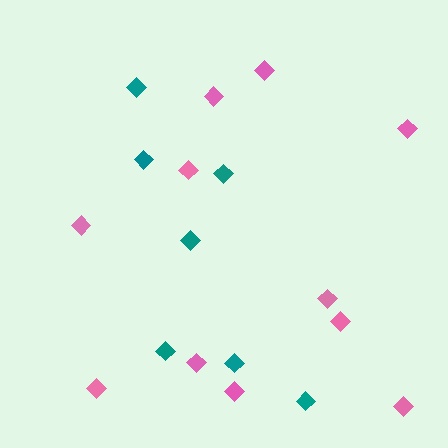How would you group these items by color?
There are 2 groups: one group of teal diamonds (7) and one group of pink diamonds (11).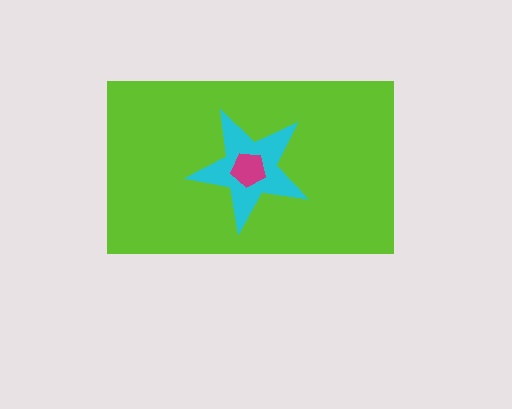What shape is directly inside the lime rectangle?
The cyan star.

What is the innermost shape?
The magenta pentagon.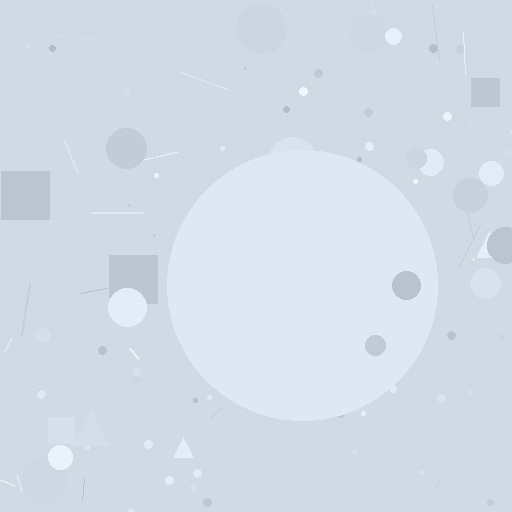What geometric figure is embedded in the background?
A circle is embedded in the background.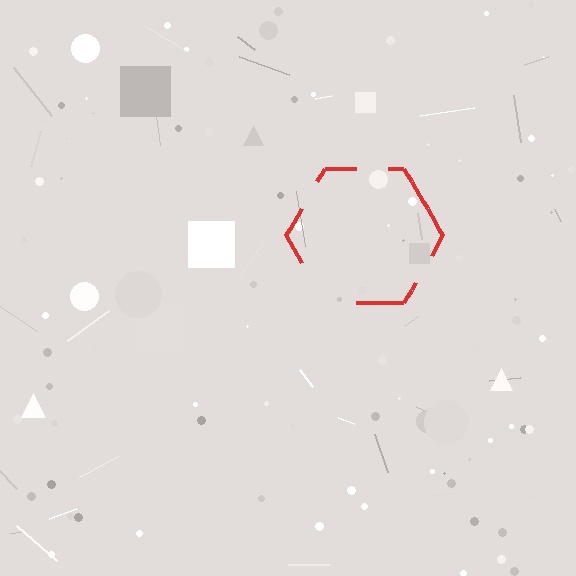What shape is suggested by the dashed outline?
The dashed outline suggests a hexagon.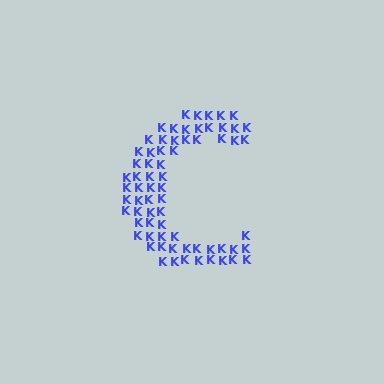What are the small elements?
The small elements are letter K's.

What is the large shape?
The large shape is the letter C.